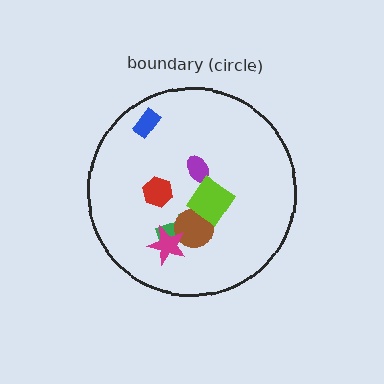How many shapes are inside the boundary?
7 inside, 0 outside.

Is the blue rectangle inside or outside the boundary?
Inside.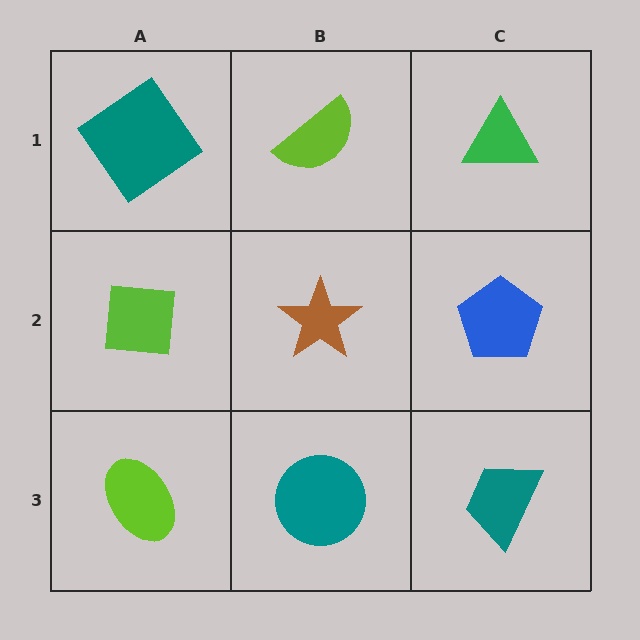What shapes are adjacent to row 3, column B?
A brown star (row 2, column B), a lime ellipse (row 3, column A), a teal trapezoid (row 3, column C).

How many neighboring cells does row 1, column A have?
2.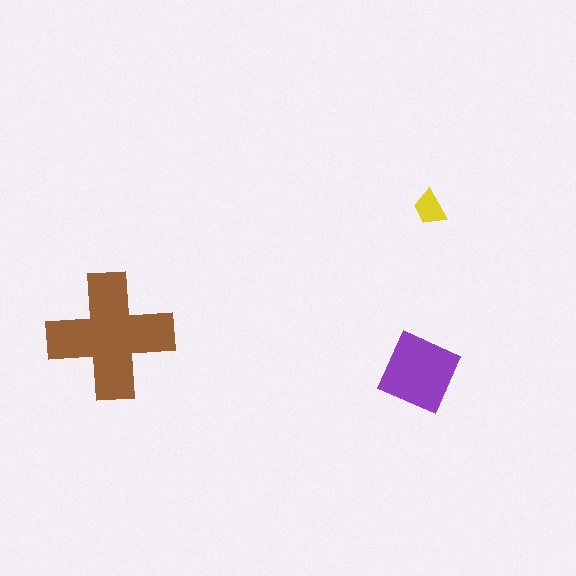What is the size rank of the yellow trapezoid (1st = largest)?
3rd.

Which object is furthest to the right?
The yellow trapezoid is rightmost.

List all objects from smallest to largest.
The yellow trapezoid, the purple diamond, the brown cross.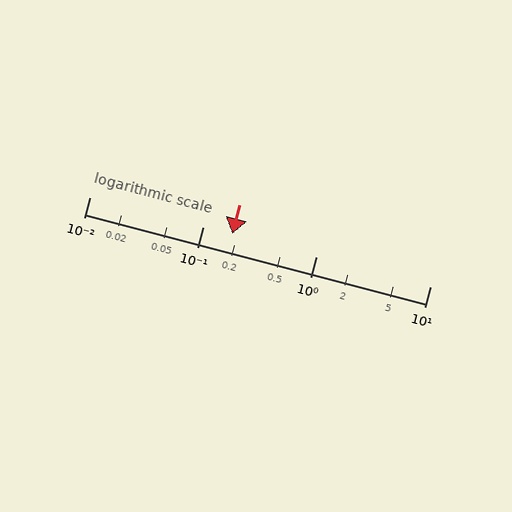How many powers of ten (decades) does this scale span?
The scale spans 3 decades, from 0.01 to 10.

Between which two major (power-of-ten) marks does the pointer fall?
The pointer is between 0.1 and 1.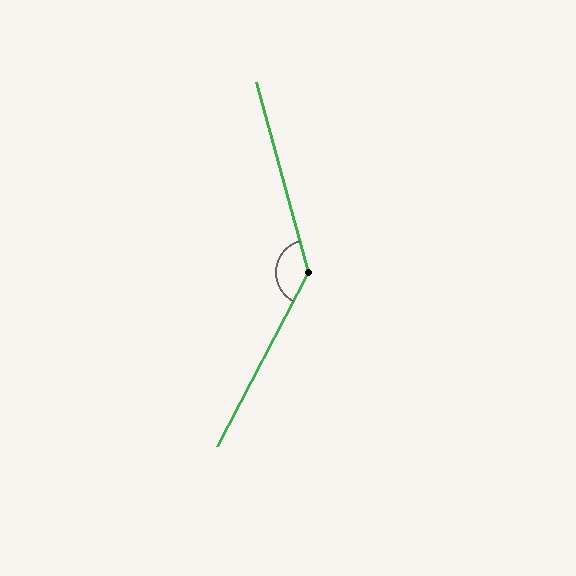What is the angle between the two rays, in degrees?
Approximately 137 degrees.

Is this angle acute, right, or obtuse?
It is obtuse.